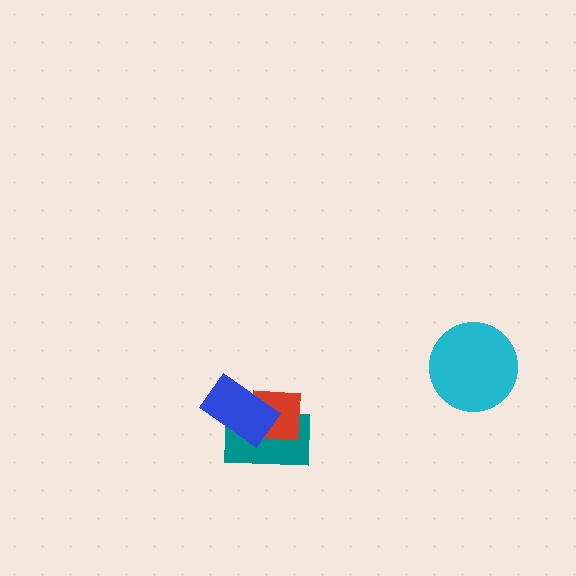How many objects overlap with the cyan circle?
0 objects overlap with the cyan circle.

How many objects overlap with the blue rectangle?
2 objects overlap with the blue rectangle.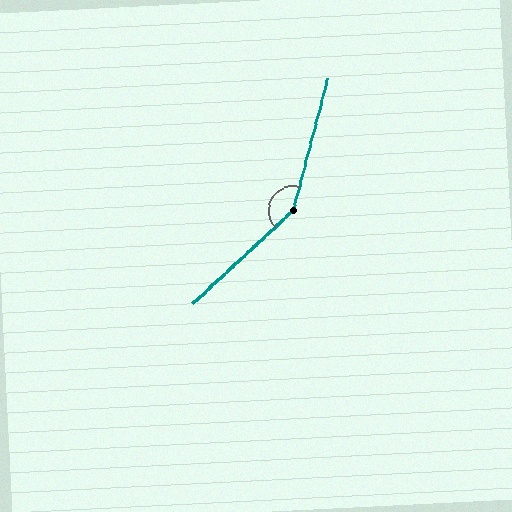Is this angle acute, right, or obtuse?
It is obtuse.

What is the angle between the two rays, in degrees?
Approximately 147 degrees.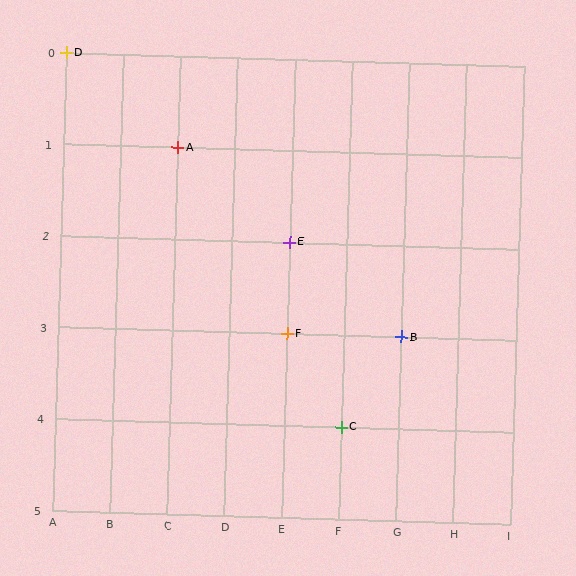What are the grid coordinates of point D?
Point D is at grid coordinates (A, 0).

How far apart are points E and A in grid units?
Points E and A are 2 columns and 1 row apart (about 2.2 grid units diagonally).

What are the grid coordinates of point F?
Point F is at grid coordinates (E, 3).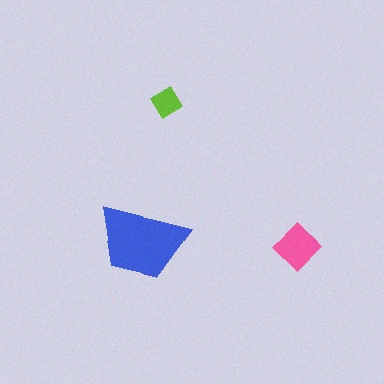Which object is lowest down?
The pink diamond is bottommost.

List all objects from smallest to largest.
The lime diamond, the pink diamond, the blue trapezoid.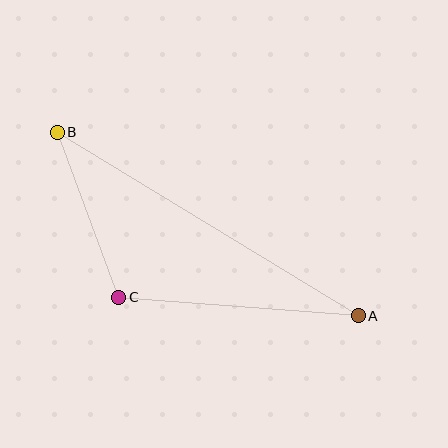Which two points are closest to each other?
Points B and C are closest to each other.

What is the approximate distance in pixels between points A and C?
The distance between A and C is approximately 241 pixels.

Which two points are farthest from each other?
Points A and B are farthest from each other.